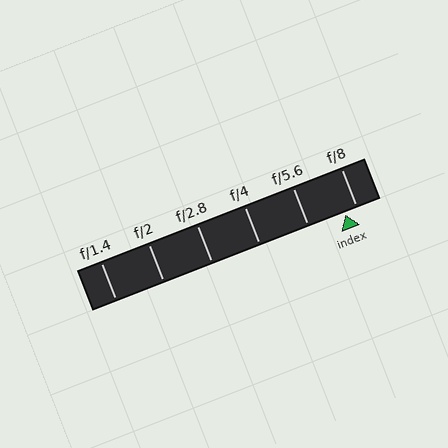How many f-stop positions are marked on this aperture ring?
There are 6 f-stop positions marked.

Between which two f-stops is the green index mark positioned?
The index mark is between f/5.6 and f/8.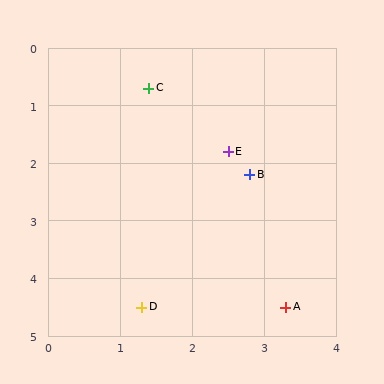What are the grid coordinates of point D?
Point D is at approximately (1.3, 4.5).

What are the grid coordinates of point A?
Point A is at approximately (3.3, 4.5).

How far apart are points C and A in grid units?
Points C and A are about 4.2 grid units apart.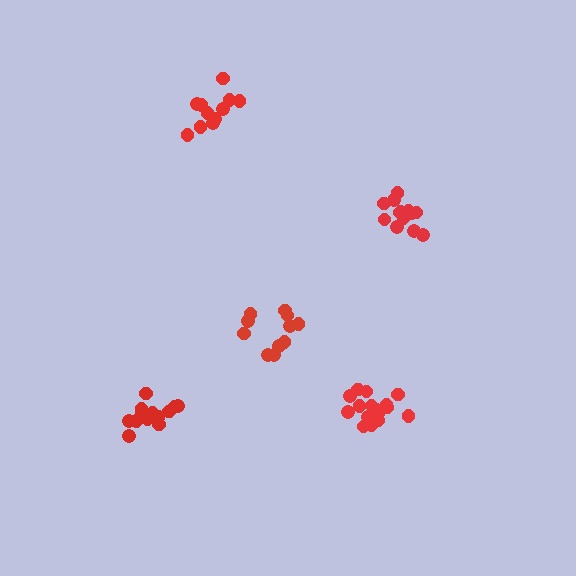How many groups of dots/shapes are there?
There are 5 groups.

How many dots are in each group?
Group 1: 14 dots, Group 2: 13 dots, Group 3: 11 dots, Group 4: 16 dots, Group 5: 13 dots (67 total).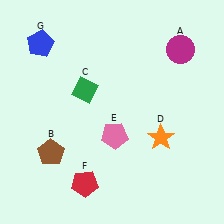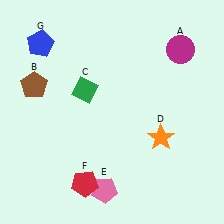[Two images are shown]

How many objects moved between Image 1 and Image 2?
2 objects moved between the two images.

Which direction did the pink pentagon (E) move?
The pink pentagon (E) moved down.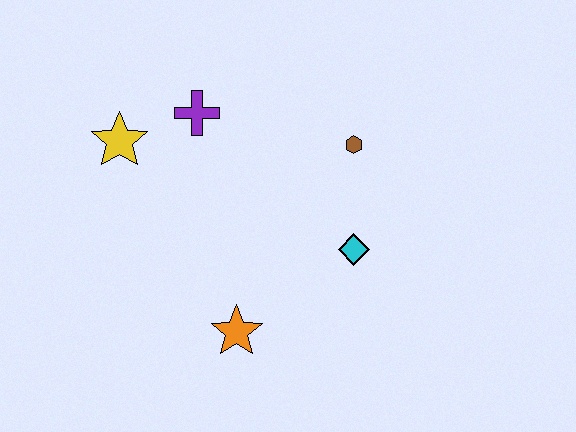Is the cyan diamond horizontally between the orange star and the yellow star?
No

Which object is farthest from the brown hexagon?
The yellow star is farthest from the brown hexagon.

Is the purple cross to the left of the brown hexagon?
Yes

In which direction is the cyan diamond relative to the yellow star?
The cyan diamond is to the right of the yellow star.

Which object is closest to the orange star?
The cyan diamond is closest to the orange star.